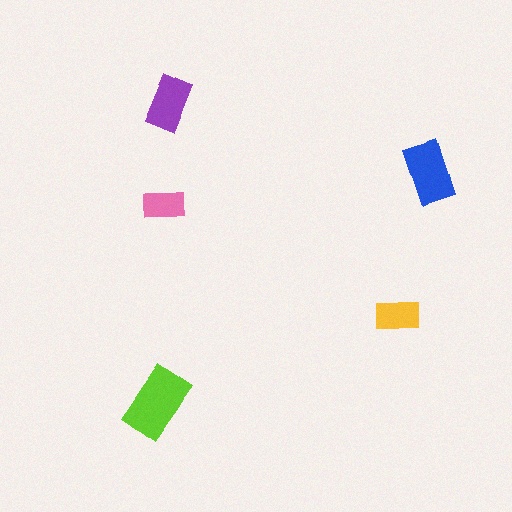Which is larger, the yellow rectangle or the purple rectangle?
The purple one.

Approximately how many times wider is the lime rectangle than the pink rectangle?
About 1.5 times wider.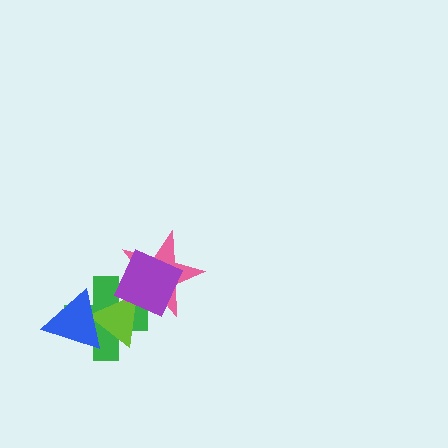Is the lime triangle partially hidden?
Yes, it is partially covered by another shape.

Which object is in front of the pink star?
The purple square is in front of the pink star.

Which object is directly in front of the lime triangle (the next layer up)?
The pink star is directly in front of the lime triangle.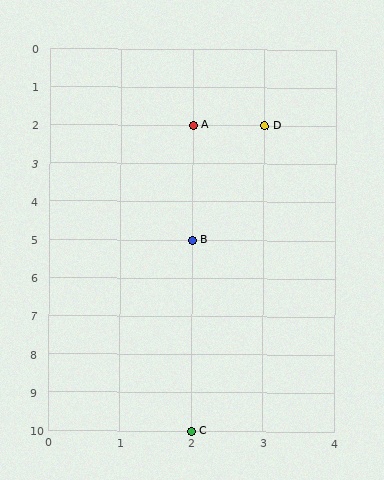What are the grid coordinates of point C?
Point C is at grid coordinates (2, 10).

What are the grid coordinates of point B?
Point B is at grid coordinates (2, 5).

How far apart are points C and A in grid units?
Points C and A are 8 rows apart.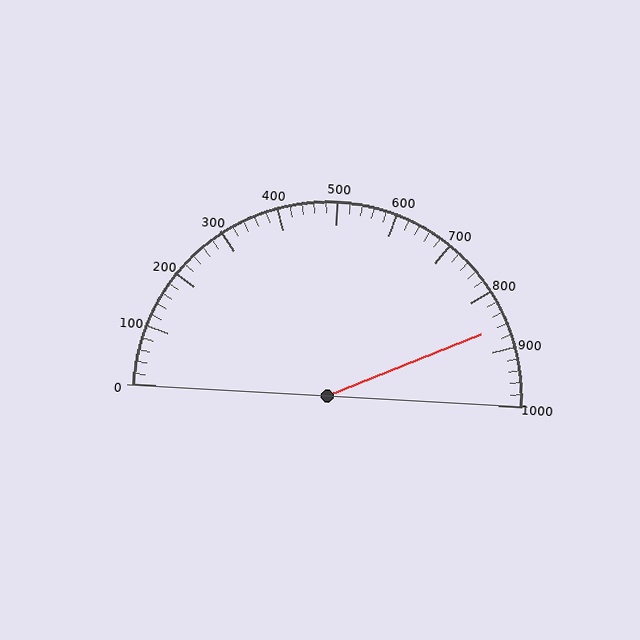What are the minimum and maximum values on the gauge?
The gauge ranges from 0 to 1000.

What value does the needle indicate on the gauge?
The needle indicates approximately 860.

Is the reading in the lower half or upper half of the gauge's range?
The reading is in the upper half of the range (0 to 1000).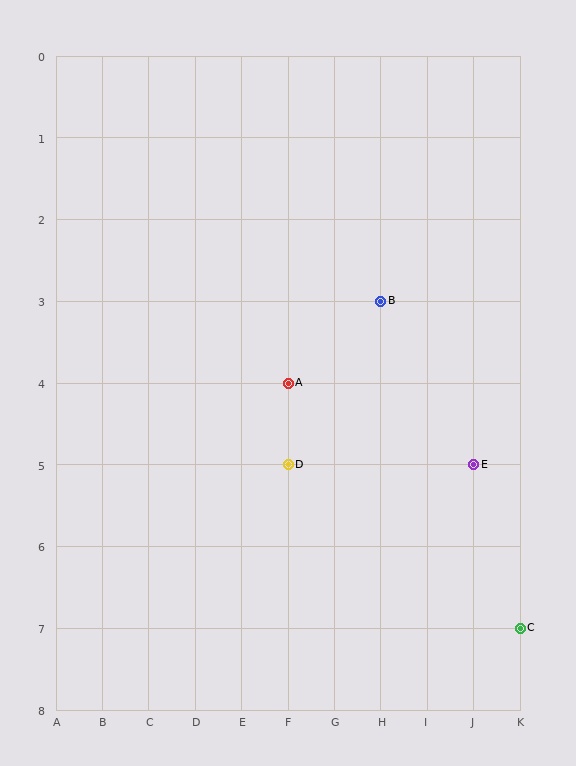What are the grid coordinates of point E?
Point E is at grid coordinates (J, 5).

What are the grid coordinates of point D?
Point D is at grid coordinates (F, 5).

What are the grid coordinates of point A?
Point A is at grid coordinates (F, 4).